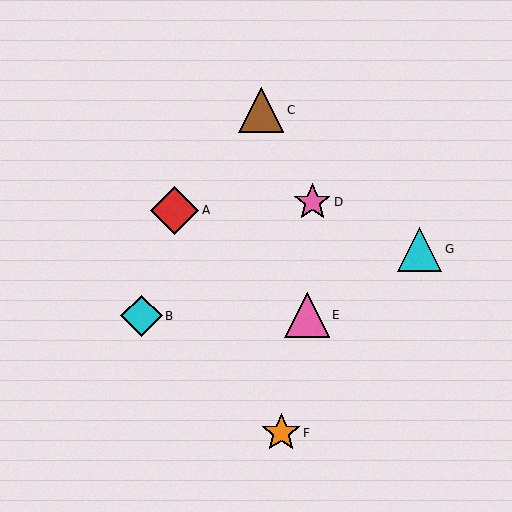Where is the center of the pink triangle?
The center of the pink triangle is at (307, 315).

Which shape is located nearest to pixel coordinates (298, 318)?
The pink triangle (labeled E) at (307, 315) is nearest to that location.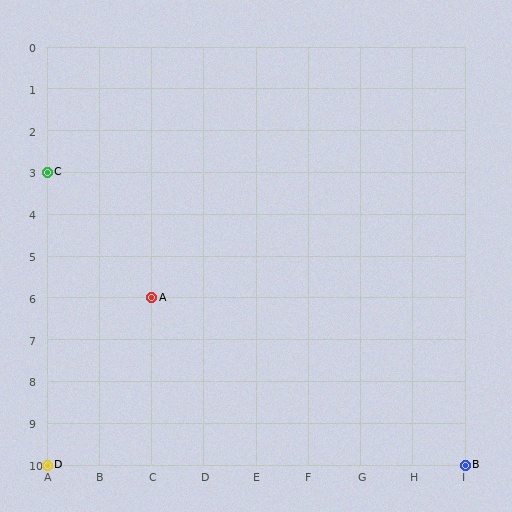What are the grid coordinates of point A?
Point A is at grid coordinates (C, 6).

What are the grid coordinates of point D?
Point D is at grid coordinates (A, 10).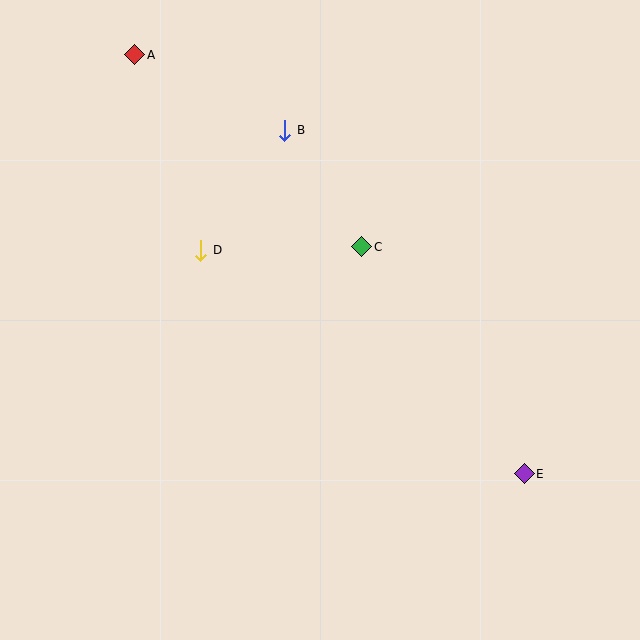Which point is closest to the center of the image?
Point C at (362, 247) is closest to the center.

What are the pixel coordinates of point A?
Point A is at (135, 55).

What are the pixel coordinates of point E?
Point E is at (524, 474).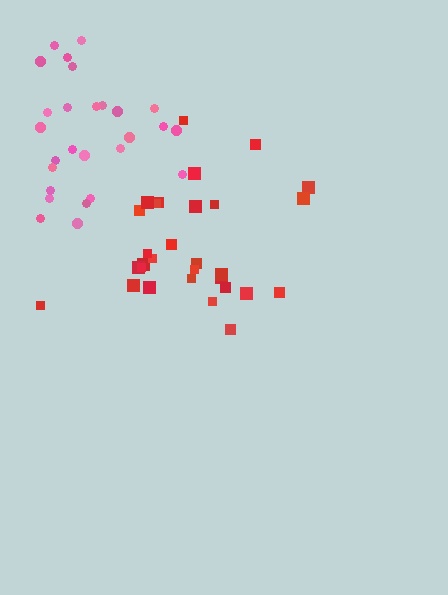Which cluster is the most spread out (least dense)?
Red.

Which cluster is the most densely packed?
Pink.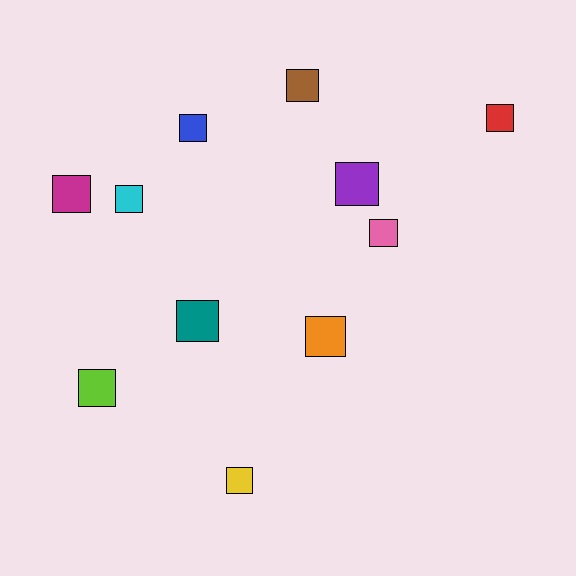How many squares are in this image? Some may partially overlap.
There are 11 squares.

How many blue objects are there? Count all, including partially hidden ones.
There is 1 blue object.